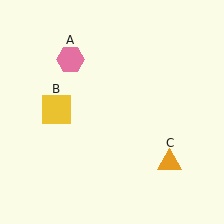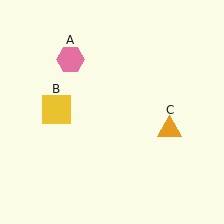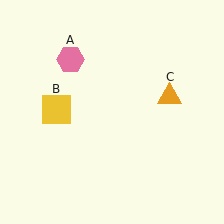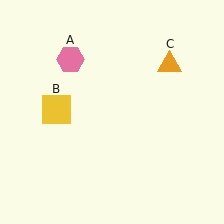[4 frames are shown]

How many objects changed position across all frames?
1 object changed position: orange triangle (object C).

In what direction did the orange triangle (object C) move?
The orange triangle (object C) moved up.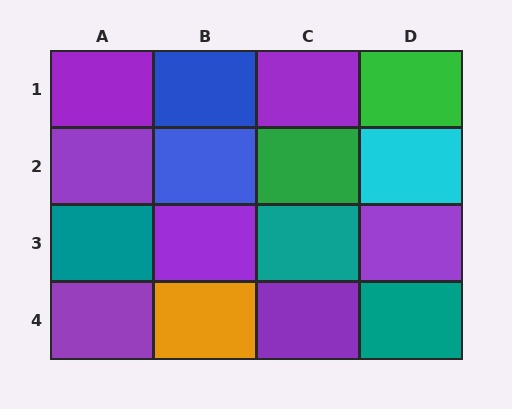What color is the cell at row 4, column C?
Purple.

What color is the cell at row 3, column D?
Purple.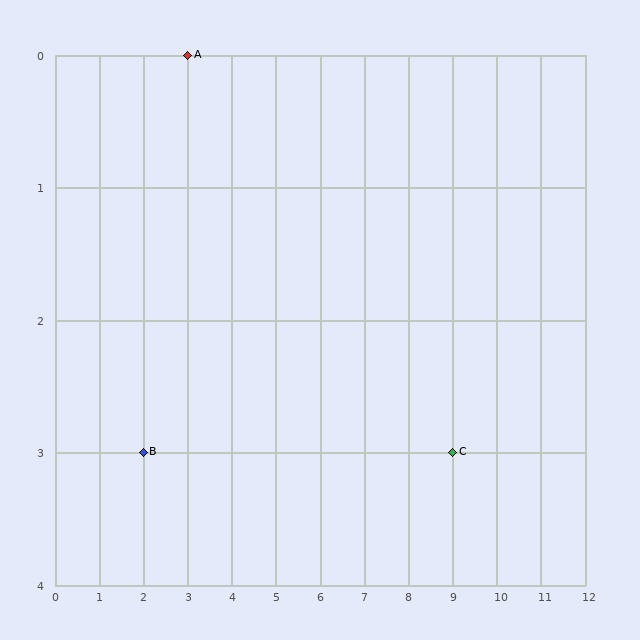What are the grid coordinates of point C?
Point C is at grid coordinates (9, 3).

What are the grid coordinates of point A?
Point A is at grid coordinates (3, 0).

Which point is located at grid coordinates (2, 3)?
Point B is at (2, 3).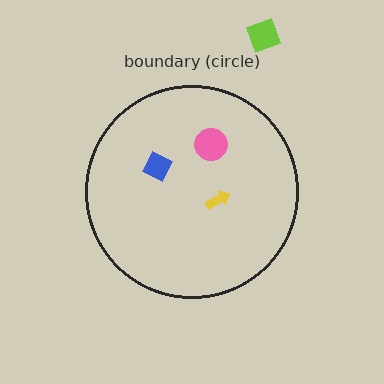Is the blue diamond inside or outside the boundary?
Inside.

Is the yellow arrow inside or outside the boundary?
Inside.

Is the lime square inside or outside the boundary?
Outside.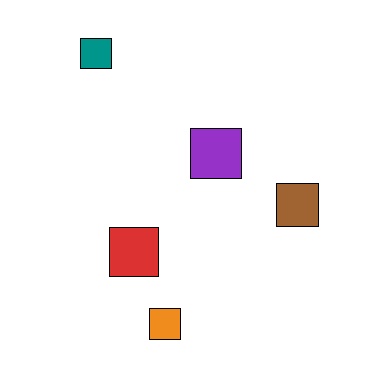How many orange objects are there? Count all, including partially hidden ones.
There is 1 orange object.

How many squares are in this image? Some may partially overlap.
There are 5 squares.